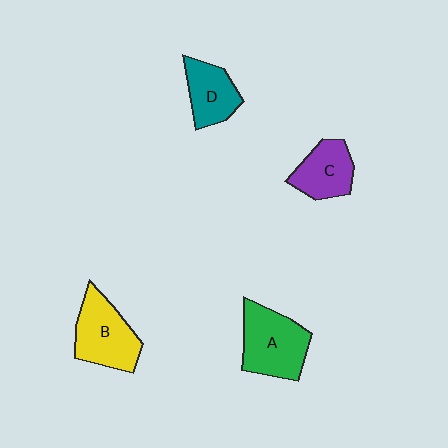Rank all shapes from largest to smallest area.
From largest to smallest: A (green), B (yellow), C (purple), D (teal).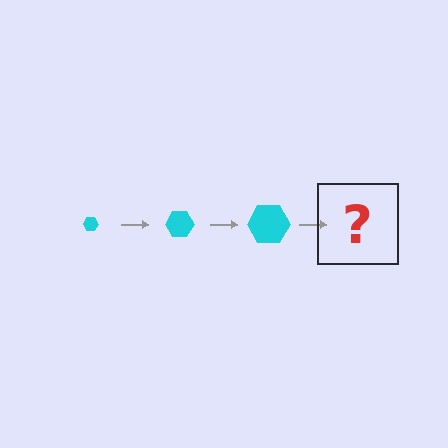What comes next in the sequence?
The next element should be a cyan hexagon, larger than the previous one.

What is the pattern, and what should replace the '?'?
The pattern is that the hexagon gets progressively larger each step. The '?' should be a cyan hexagon, larger than the previous one.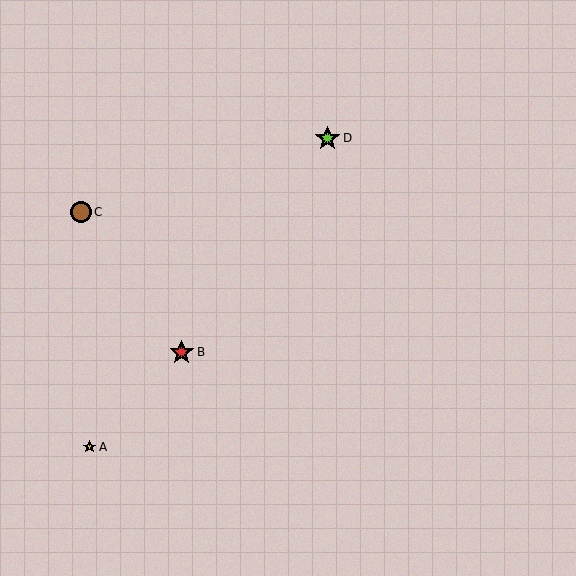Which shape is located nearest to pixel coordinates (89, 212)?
The brown circle (labeled C) at (81, 212) is nearest to that location.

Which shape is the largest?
The lime star (labeled D) is the largest.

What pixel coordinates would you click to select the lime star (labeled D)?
Click at (328, 138) to select the lime star D.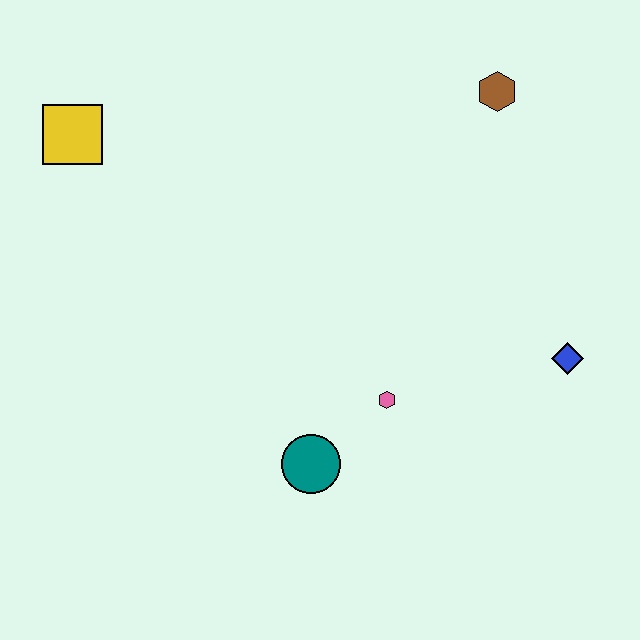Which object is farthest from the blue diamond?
The yellow square is farthest from the blue diamond.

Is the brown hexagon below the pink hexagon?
No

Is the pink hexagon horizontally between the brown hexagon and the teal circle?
Yes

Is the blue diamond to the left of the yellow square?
No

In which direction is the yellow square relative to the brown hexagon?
The yellow square is to the left of the brown hexagon.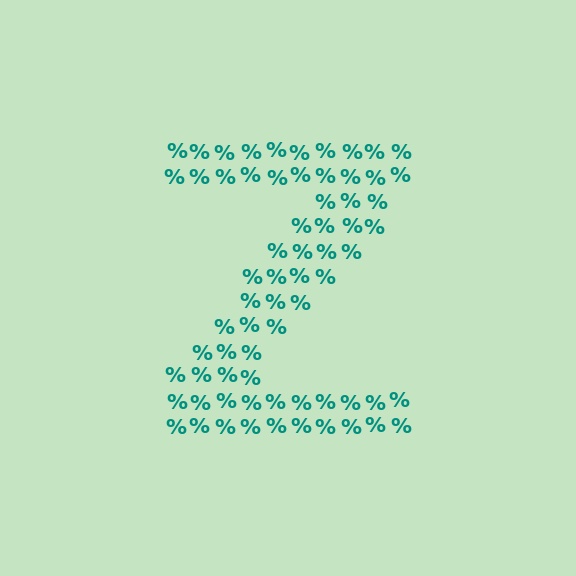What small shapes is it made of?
It is made of small percent signs.